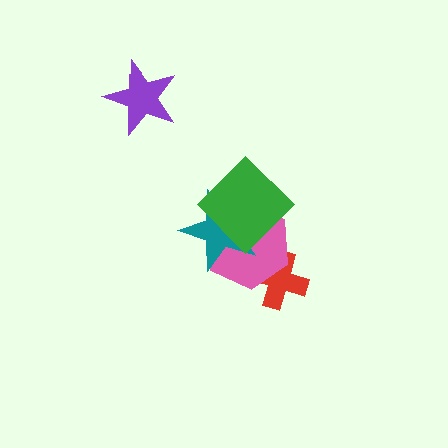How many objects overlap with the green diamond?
2 objects overlap with the green diamond.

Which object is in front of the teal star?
The green diamond is in front of the teal star.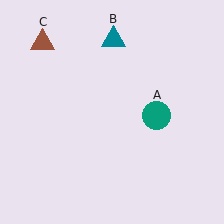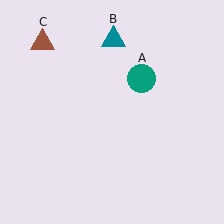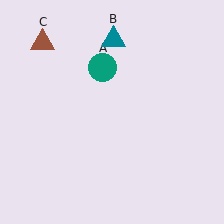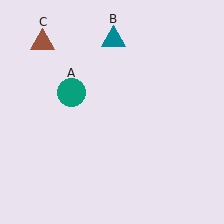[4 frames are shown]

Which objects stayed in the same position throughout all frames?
Teal triangle (object B) and brown triangle (object C) remained stationary.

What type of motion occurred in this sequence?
The teal circle (object A) rotated counterclockwise around the center of the scene.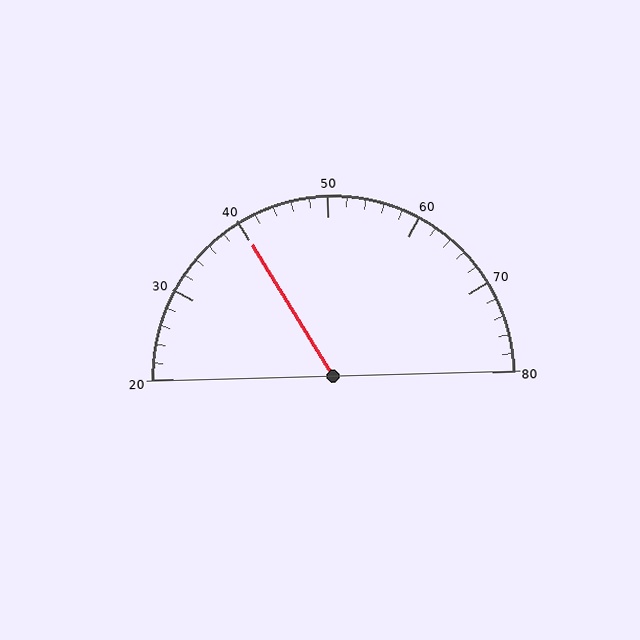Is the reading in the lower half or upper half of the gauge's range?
The reading is in the lower half of the range (20 to 80).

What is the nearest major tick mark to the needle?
The nearest major tick mark is 40.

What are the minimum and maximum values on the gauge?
The gauge ranges from 20 to 80.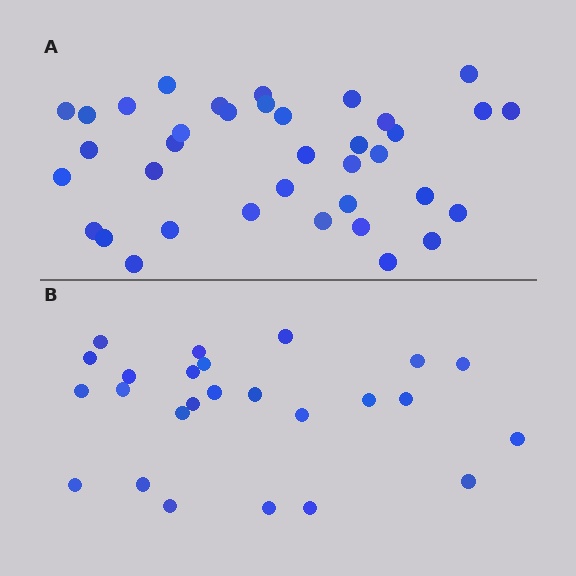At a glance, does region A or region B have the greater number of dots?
Region A (the top region) has more dots.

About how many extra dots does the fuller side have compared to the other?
Region A has roughly 12 or so more dots than region B.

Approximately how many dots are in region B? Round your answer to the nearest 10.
About 20 dots. (The exact count is 25, which rounds to 20.)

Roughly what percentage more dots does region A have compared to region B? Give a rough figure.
About 50% more.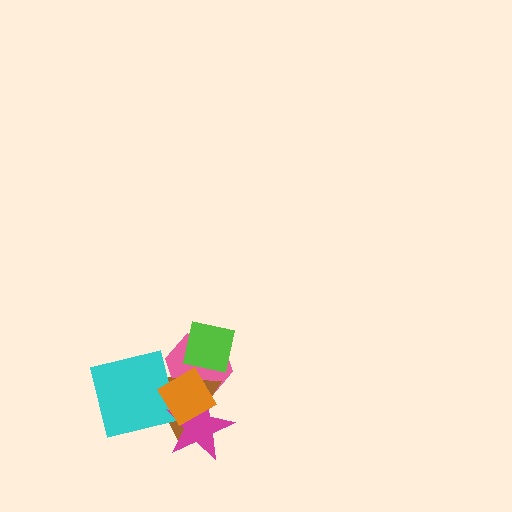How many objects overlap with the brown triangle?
5 objects overlap with the brown triangle.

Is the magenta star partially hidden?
Yes, it is partially covered by another shape.